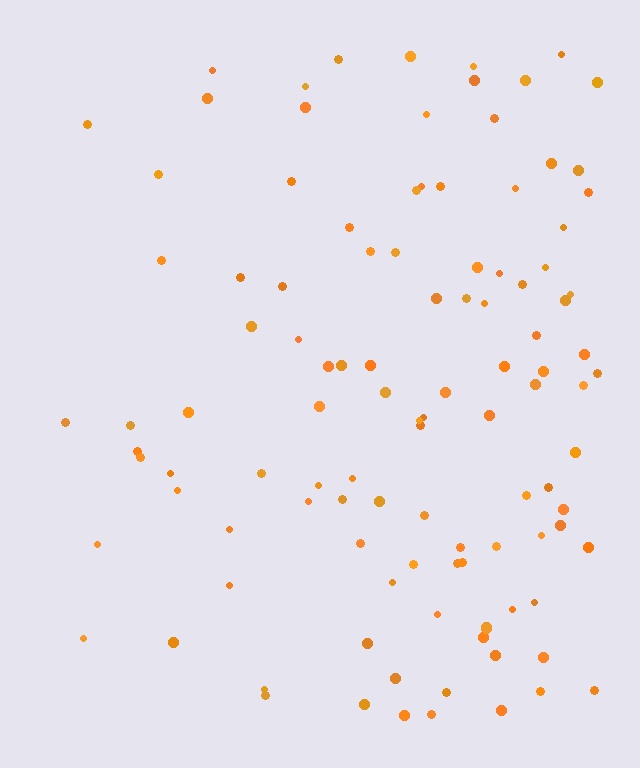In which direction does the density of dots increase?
From left to right, with the right side densest.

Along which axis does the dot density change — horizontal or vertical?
Horizontal.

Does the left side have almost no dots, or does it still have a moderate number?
Still a moderate number, just noticeably fewer than the right.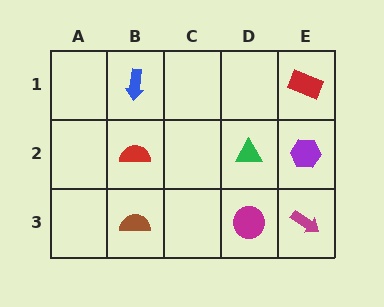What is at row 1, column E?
A red rectangle.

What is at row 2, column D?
A green triangle.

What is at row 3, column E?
A magenta arrow.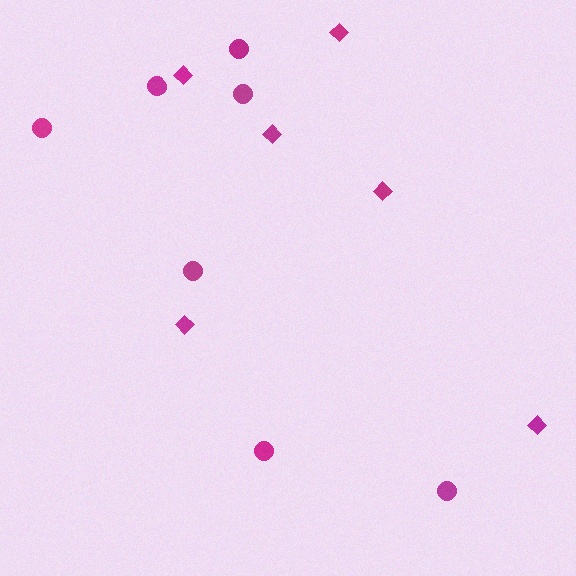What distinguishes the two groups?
There are 2 groups: one group of circles (7) and one group of diamonds (6).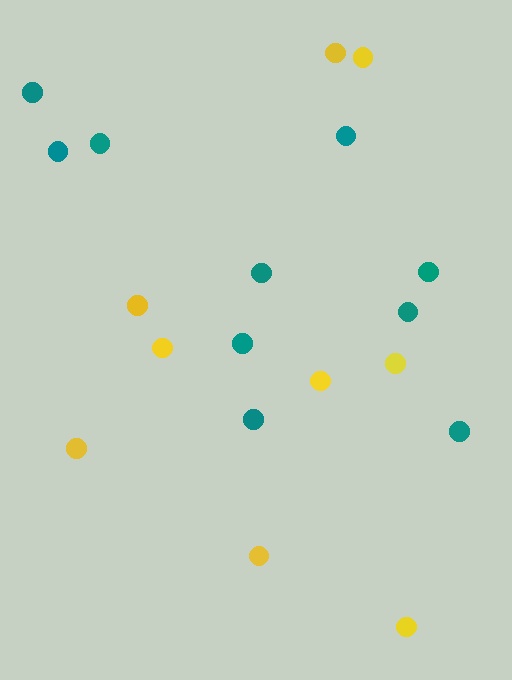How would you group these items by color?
There are 2 groups: one group of yellow circles (9) and one group of teal circles (10).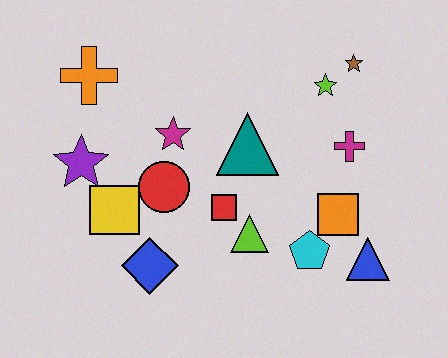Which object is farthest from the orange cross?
The blue triangle is farthest from the orange cross.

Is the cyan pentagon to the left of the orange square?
Yes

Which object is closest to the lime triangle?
The red square is closest to the lime triangle.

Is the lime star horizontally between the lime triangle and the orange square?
Yes